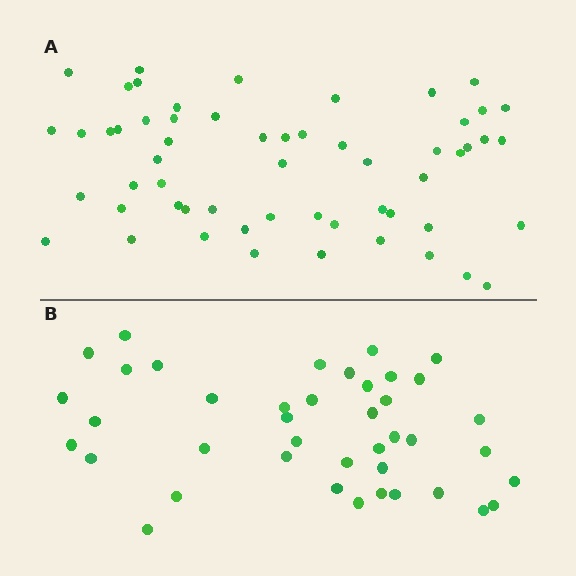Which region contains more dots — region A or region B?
Region A (the top region) has more dots.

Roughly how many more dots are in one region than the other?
Region A has approximately 15 more dots than region B.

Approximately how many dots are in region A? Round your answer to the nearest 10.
About 60 dots. (The exact count is 57, which rounds to 60.)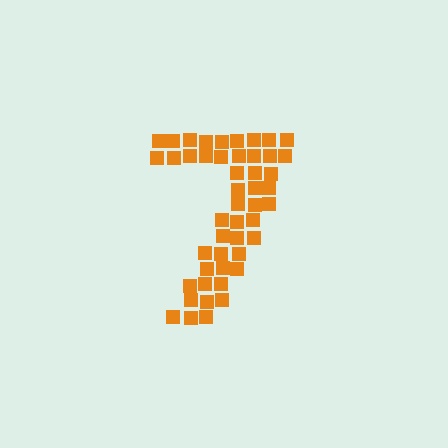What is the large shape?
The large shape is the digit 7.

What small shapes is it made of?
It is made of small squares.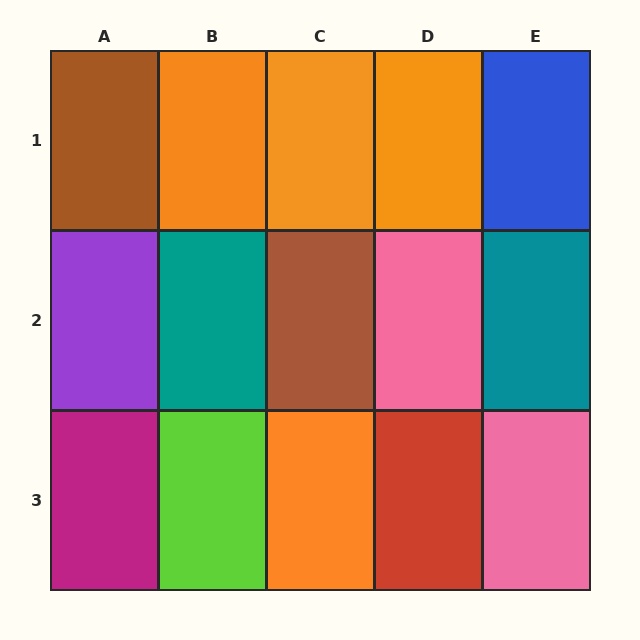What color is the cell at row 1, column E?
Blue.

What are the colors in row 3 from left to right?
Magenta, lime, orange, red, pink.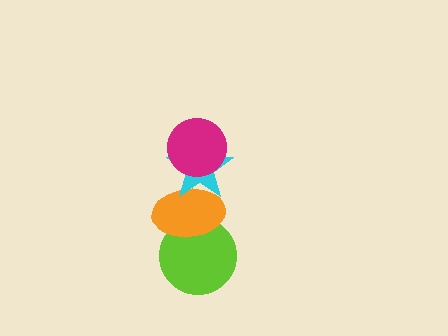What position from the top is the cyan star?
The cyan star is 2nd from the top.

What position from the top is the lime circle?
The lime circle is 4th from the top.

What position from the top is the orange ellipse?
The orange ellipse is 3rd from the top.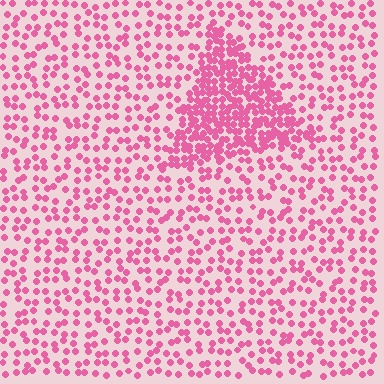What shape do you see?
I see a triangle.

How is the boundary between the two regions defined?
The boundary is defined by a change in element density (approximately 2.5x ratio). All elements are the same color, size, and shape.